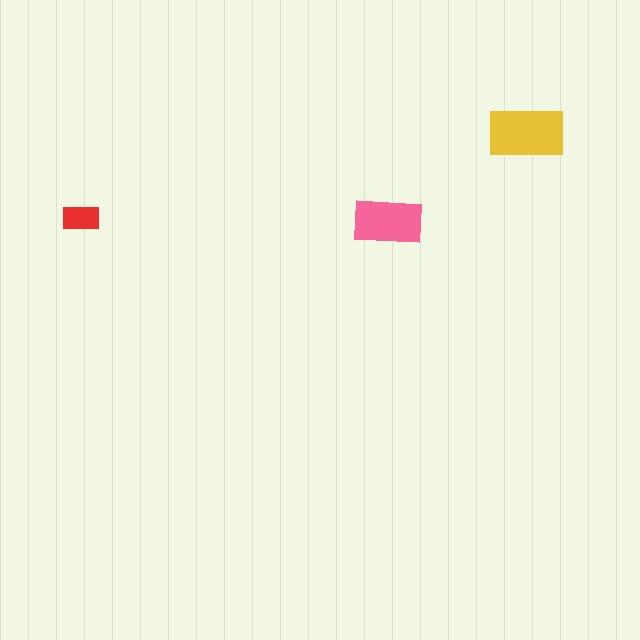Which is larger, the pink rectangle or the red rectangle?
The pink one.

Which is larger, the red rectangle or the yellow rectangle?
The yellow one.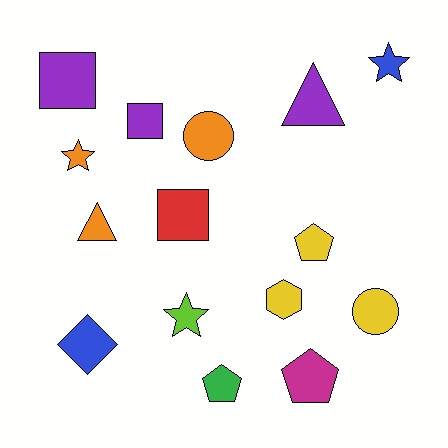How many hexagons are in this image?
There is 1 hexagon.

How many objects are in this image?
There are 15 objects.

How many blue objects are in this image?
There are 2 blue objects.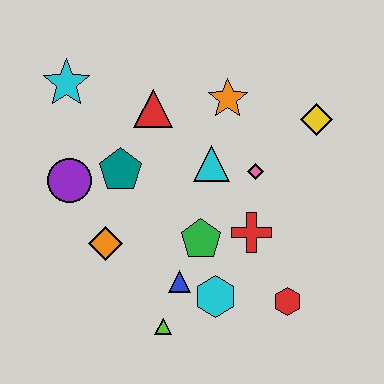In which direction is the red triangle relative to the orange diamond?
The red triangle is above the orange diamond.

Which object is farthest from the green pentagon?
The cyan star is farthest from the green pentagon.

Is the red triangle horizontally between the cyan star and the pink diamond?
Yes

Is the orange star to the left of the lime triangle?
No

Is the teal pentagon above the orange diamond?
Yes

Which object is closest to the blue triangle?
The cyan hexagon is closest to the blue triangle.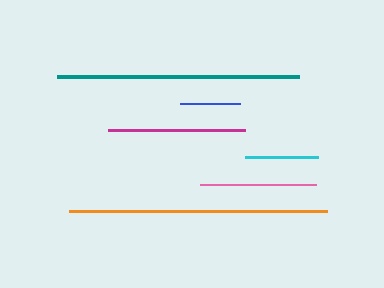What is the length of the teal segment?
The teal segment is approximately 243 pixels long.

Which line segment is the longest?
The orange line is the longest at approximately 258 pixels.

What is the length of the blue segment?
The blue segment is approximately 61 pixels long.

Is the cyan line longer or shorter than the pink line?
The pink line is longer than the cyan line.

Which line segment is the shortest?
The blue line is the shortest at approximately 61 pixels.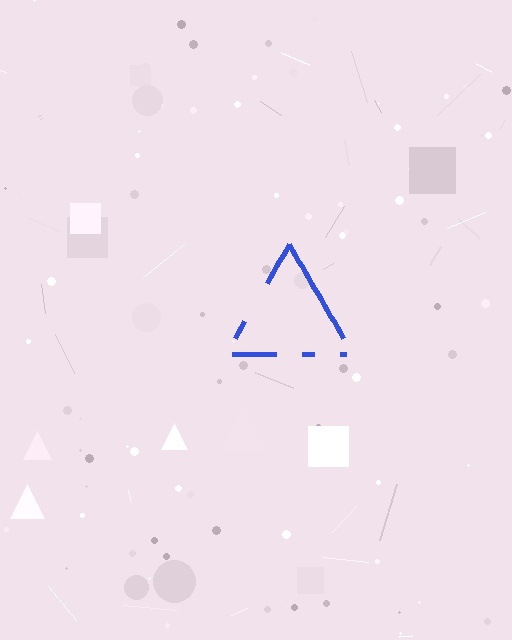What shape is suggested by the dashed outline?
The dashed outline suggests a triangle.